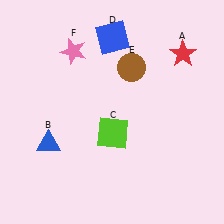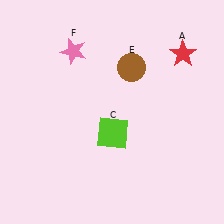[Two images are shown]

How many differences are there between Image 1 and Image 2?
There are 2 differences between the two images.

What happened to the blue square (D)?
The blue square (D) was removed in Image 2. It was in the top-right area of Image 1.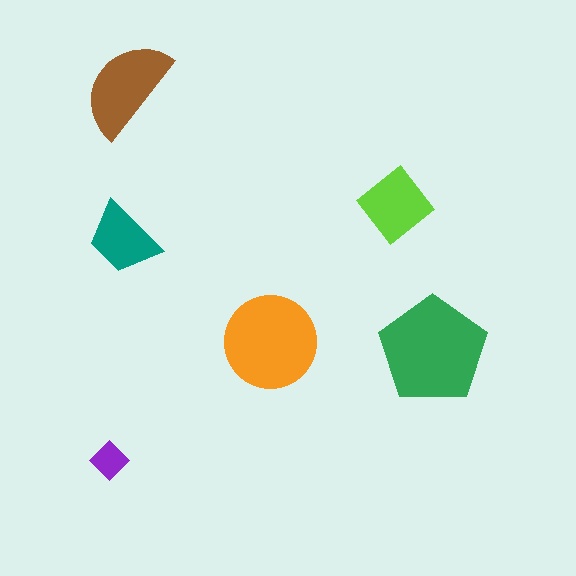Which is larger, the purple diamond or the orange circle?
The orange circle.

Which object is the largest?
The green pentagon.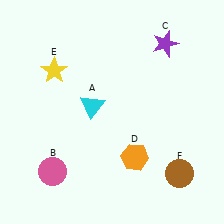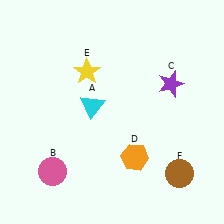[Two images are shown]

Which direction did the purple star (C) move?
The purple star (C) moved down.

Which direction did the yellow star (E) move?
The yellow star (E) moved right.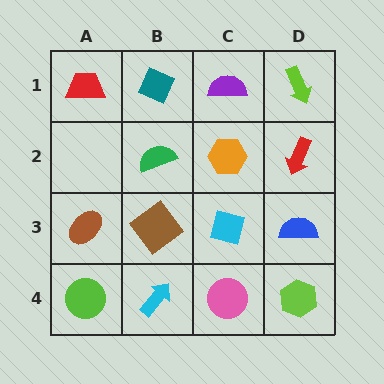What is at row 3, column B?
A brown diamond.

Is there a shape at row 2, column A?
No, that cell is empty.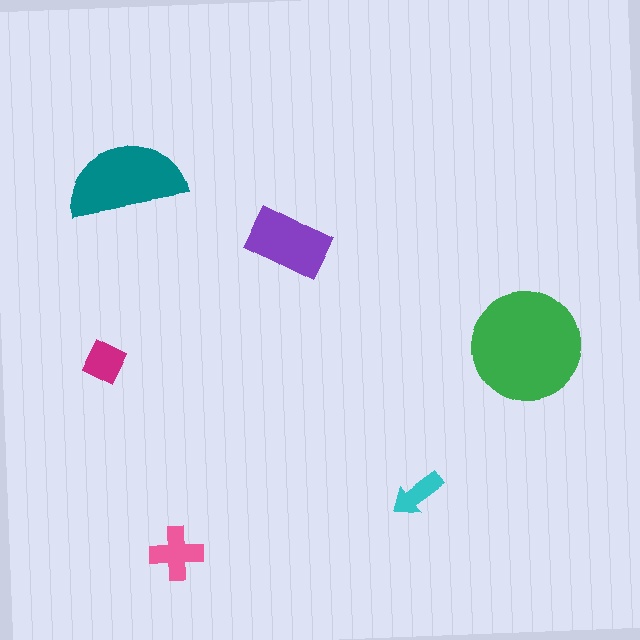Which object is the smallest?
The cyan arrow.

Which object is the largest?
The green circle.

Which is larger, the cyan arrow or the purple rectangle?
The purple rectangle.